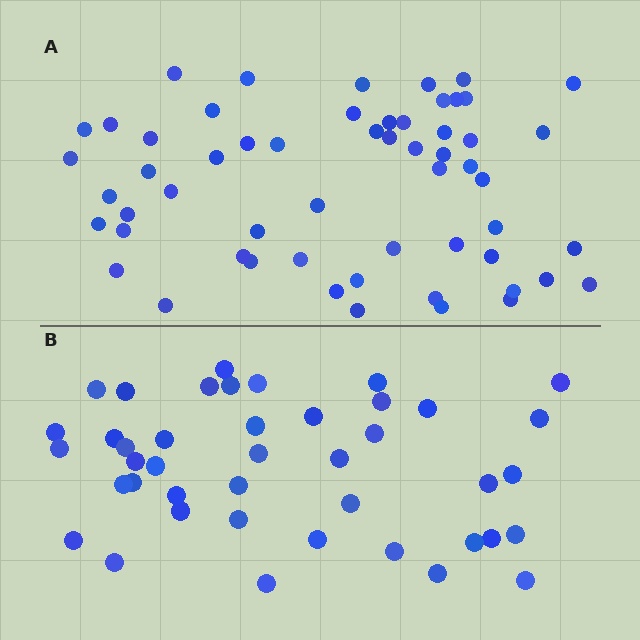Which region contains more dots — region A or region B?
Region A (the top region) has more dots.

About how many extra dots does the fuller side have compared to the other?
Region A has approximately 15 more dots than region B.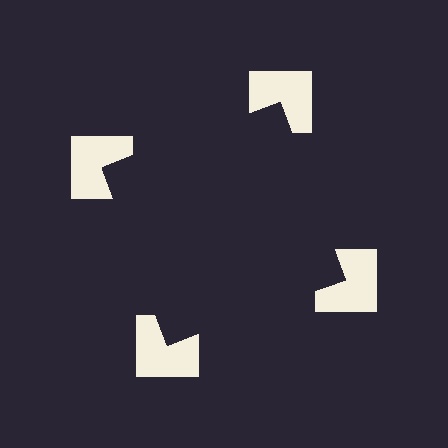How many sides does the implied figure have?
4 sides.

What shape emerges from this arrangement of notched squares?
An illusory square — its edges are inferred from the aligned wedge cuts in the notched squares, not physically drawn.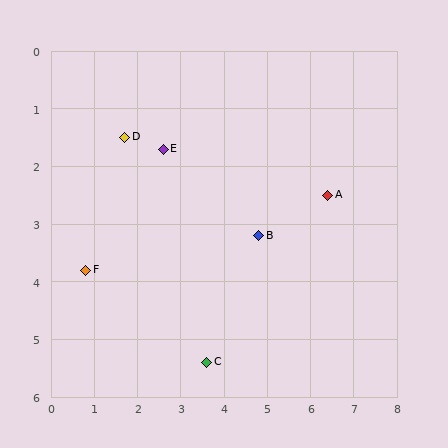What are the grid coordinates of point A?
Point A is at approximately (6.4, 2.5).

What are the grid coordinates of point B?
Point B is at approximately (4.8, 3.2).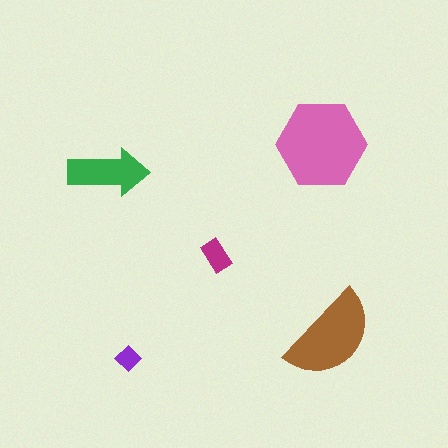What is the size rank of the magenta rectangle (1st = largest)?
4th.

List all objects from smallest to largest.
The purple diamond, the magenta rectangle, the green arrow, the brown semicircle, the pink hexagon.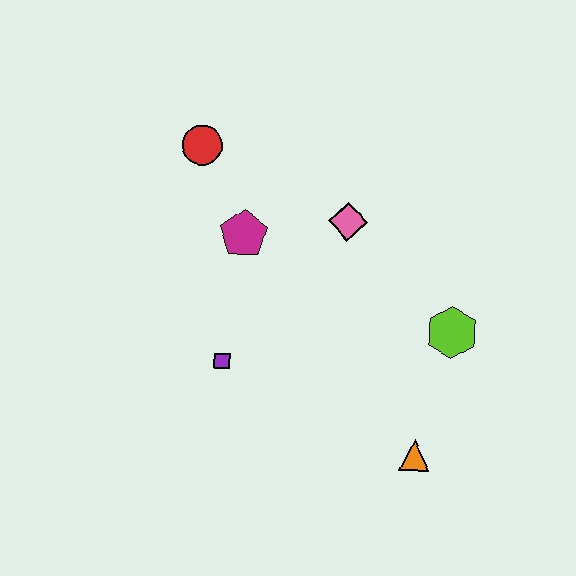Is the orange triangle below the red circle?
Yes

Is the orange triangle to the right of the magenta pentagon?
Yes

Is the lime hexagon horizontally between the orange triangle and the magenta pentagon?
No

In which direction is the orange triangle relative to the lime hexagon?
The orange triangle is below the lime hexagon.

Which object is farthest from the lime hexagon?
The red circle is farthest from the lime hexagon.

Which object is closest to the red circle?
The magenta pentagon is closest to the red circle.